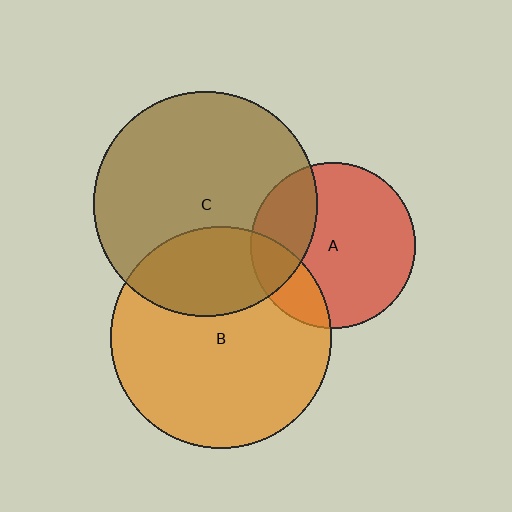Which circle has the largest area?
Circle C (brown).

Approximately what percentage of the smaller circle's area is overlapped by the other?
Approximately 20%.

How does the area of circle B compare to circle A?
Approximately 1.8 times.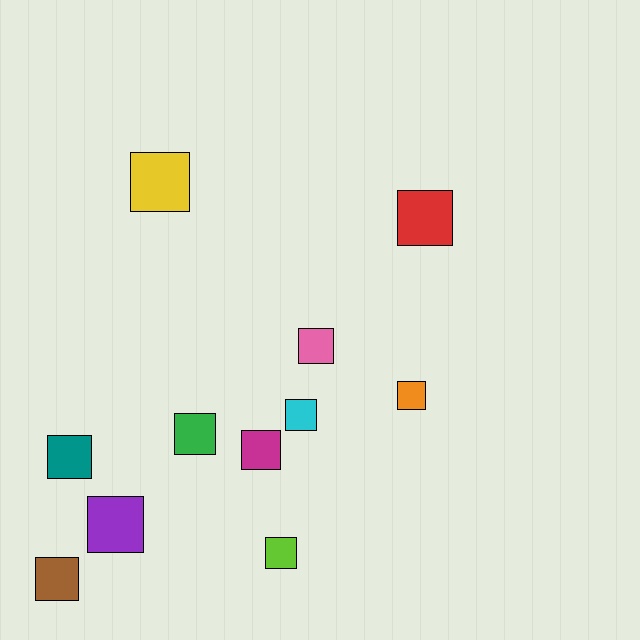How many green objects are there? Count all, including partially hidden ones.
There is 1 green object.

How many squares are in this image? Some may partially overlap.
There are 11 squares.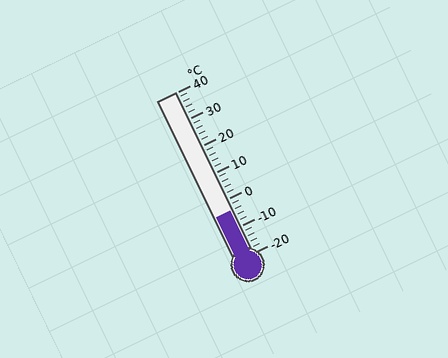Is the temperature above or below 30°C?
The temperature is below 30°C.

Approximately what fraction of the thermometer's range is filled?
The thermometer is filled to approximately 25% of its range.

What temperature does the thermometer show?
The thermometer shows approximately -4°C.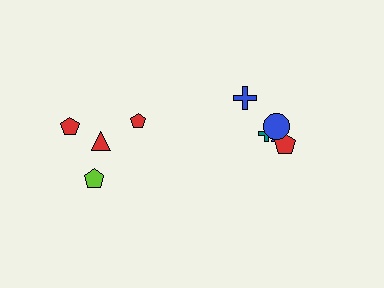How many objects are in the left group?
There are 4 objects.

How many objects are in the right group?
There are 6 objects.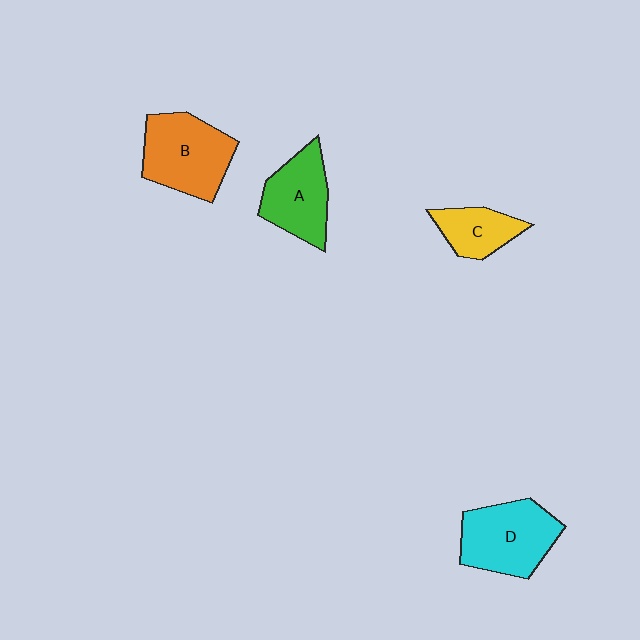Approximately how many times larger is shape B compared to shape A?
Approximately 1.2 times.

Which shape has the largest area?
Shape B (orange).